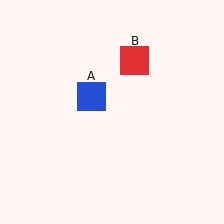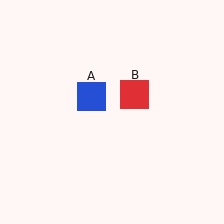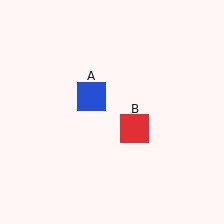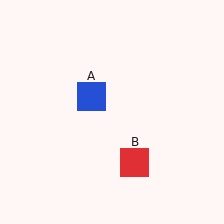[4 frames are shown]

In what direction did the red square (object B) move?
The red square (object B) moved down.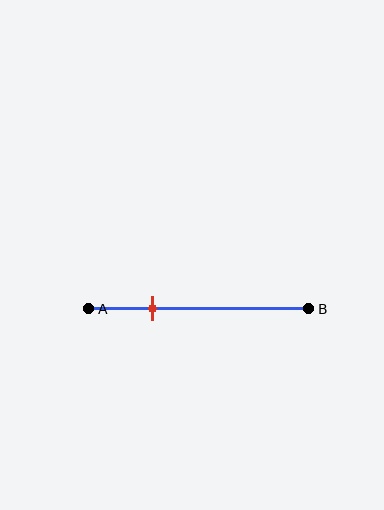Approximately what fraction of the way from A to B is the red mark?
The red mark is approximately 30% of the way from A to B.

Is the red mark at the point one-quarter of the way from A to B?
No, the mark is at about 30% from A, not at the 25% one-quarter point.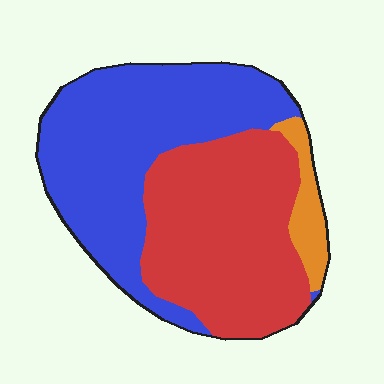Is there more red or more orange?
Red.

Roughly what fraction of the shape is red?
Red covers about 45% of the shape.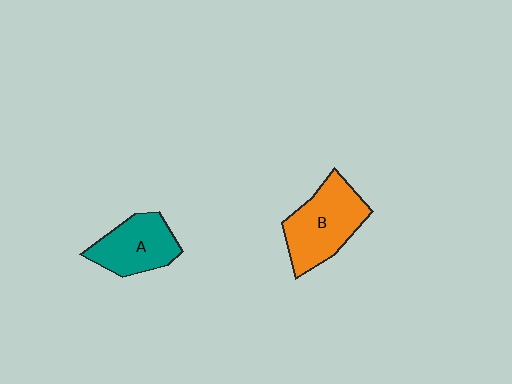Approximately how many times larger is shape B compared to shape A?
Approximately 1.3 times.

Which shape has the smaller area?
Shape A (teal).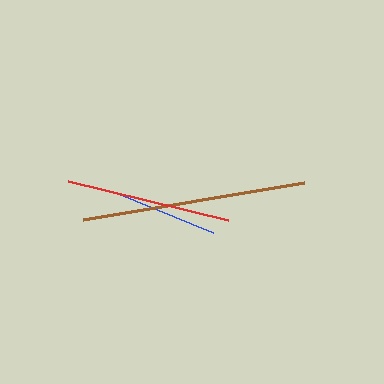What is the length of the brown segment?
The brown segment is approximately 225 pixels long.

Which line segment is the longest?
The brown line is the longest at approximately 225 pixels.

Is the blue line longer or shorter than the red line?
The red line is longer than the blue line.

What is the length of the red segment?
The red segment is approximately 165 pixels long.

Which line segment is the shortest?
The blue line is the shortest at approximately 108 pixels.